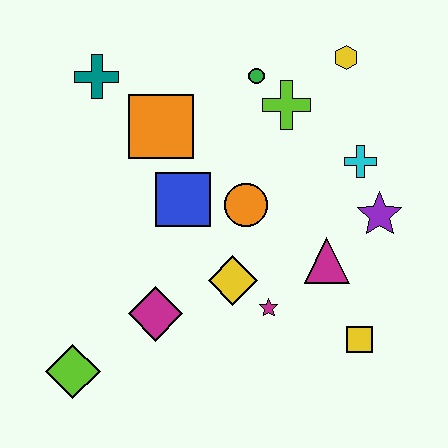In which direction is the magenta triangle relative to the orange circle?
The magenta triangle is to the right of the orange circle.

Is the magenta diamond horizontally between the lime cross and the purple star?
No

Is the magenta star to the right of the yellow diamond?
Yes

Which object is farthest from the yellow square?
The teal cross is farthest from the yellow square.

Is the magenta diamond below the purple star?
Yes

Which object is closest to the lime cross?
The green circle is closest to the lime cross.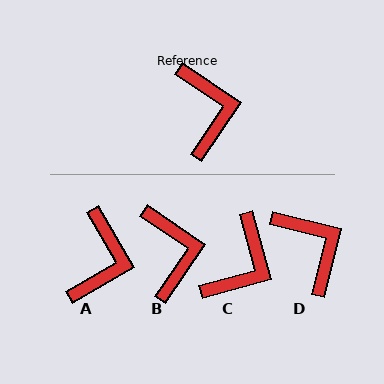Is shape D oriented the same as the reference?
No, it is off by about 20 degrees.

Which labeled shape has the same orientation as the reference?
B.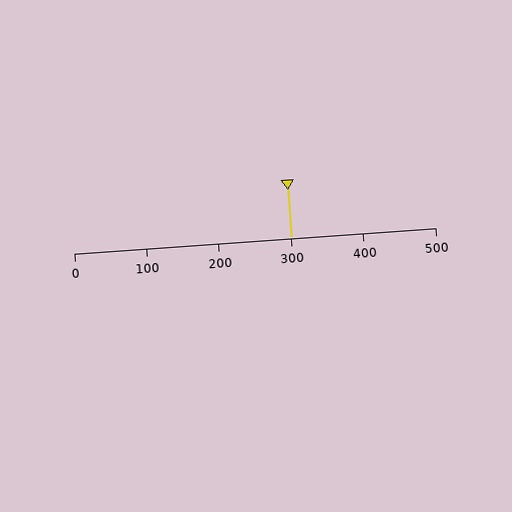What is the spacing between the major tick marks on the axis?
The major ticks are spaced 100 apart.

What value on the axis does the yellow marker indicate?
The marker indicates approximately 300.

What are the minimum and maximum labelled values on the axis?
The axis runs from 0 to 500.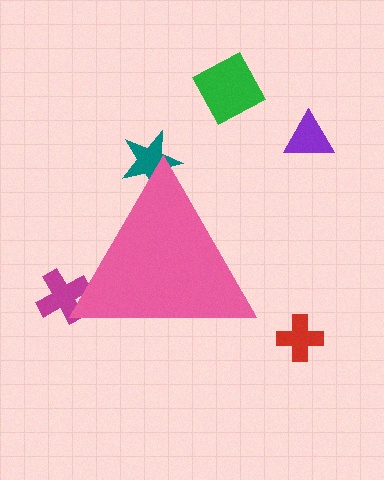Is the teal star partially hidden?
Yes, the teal star is partially hidden behind the pink triangle.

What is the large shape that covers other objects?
A pink triangle.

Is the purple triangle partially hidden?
No, the purple triangle is fully visible.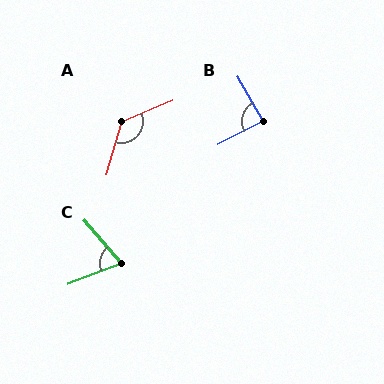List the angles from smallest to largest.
C (71°), B (87°), A (129°).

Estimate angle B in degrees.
Approximately 87 degrees.